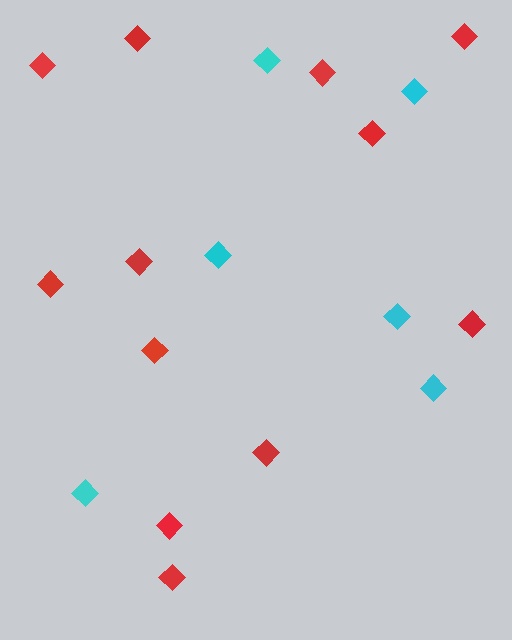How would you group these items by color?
There are 2 groups: one group of cyan diamonds (6) and one group of red diamonds (12).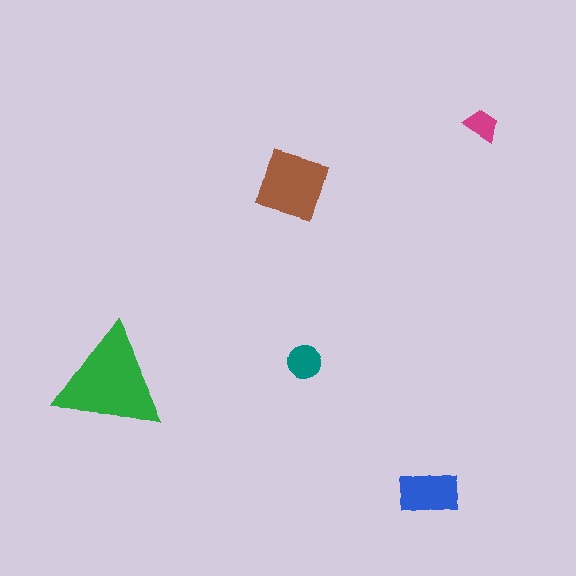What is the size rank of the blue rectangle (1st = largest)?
3rd.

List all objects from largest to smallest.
The green triangle, the brown square, the blue rectangle, the teal circle, the magenta trapezoid.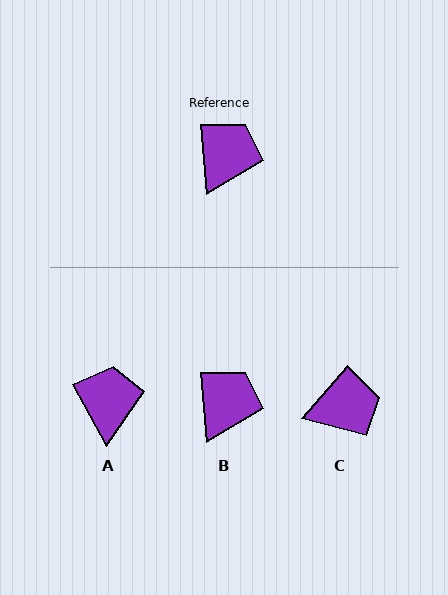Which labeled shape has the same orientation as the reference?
B.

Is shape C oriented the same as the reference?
No, it is off by about 45 degrees.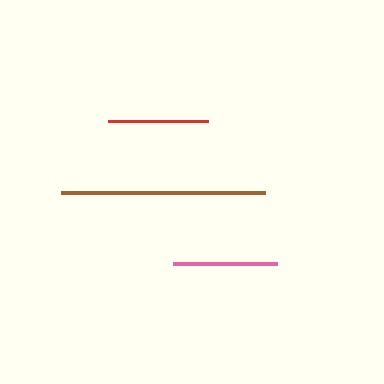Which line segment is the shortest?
The red line is the shortest at approximately 99 pixels.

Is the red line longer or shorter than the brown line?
The brown line is longer than the red line.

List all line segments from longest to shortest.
From longest to shortest: brown, pink, red.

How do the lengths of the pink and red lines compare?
The pink and red lines are approximately the same length.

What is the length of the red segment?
The red segment is approximately 99 pixels long.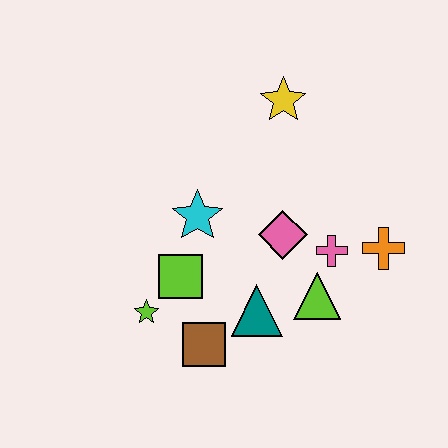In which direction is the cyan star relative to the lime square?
The cyan star is above the lime square.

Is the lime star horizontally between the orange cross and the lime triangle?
No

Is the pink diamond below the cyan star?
Yes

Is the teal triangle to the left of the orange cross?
Yes